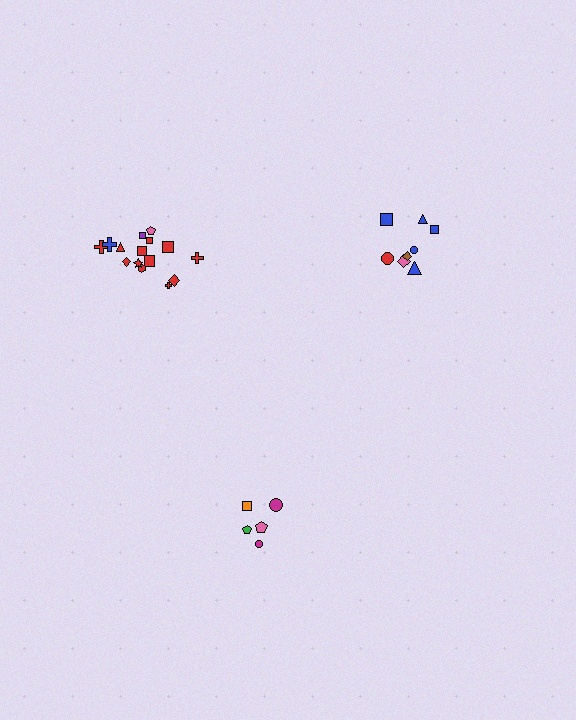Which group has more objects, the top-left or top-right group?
The top-left group.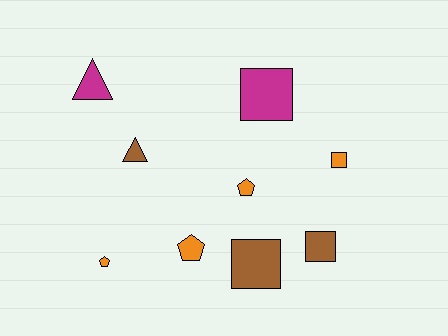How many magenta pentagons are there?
There are no magenta pentagons.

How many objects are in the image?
There are 9 objects.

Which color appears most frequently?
Orange, with 4 objects.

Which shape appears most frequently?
Square, with 4 objects.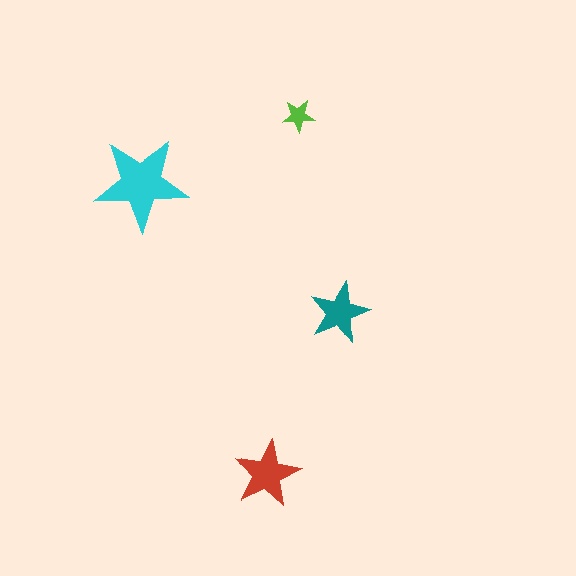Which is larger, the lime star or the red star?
The red one.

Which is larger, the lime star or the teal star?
The teal one.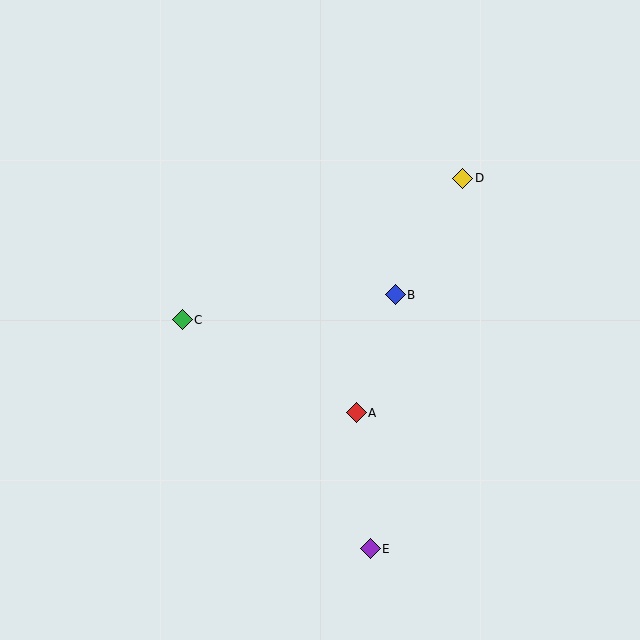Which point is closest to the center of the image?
Point B at (395, 295) is closest to the center.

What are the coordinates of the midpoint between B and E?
The midpoint between B and E is at (383, 422).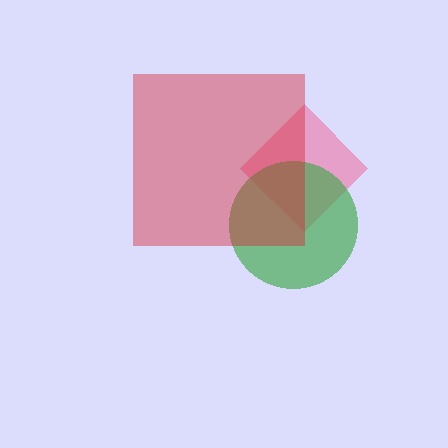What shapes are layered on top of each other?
The layered shapes are: a pink diamond, a green circle, a red square.